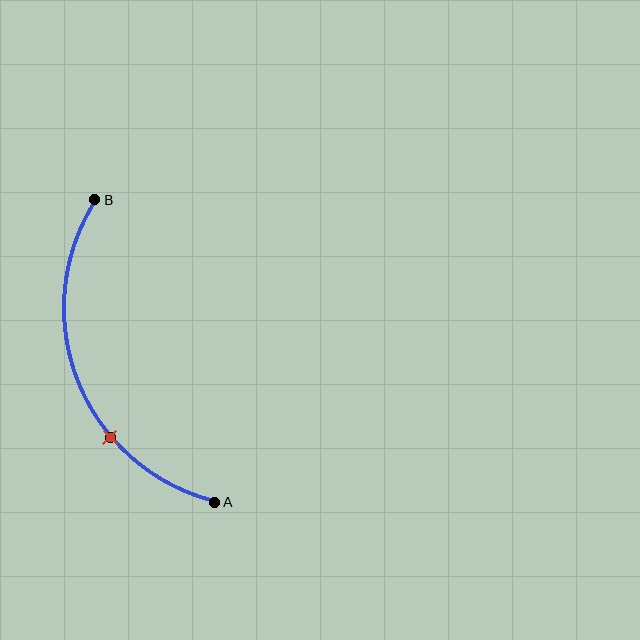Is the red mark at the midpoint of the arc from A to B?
No. The red mark lies on the arc but is closer to endpoint A. The arc midpoint would be at the point on the curve equidistant along the arc from both A and B.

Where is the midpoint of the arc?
The arc midpoint is the point on the curve farthest from the straight line joining A and B. It sits to the left of that line.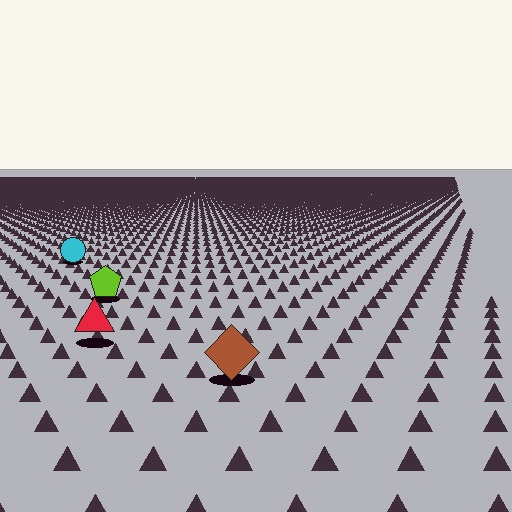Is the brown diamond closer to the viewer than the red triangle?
Yes. The brown diamond is closer — you can tell from the texture gradient: the ground texture is coarser near it.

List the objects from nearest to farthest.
From nearest to farthest: the brown diamond, the red triangle, the lime pentagon, the cyan circle.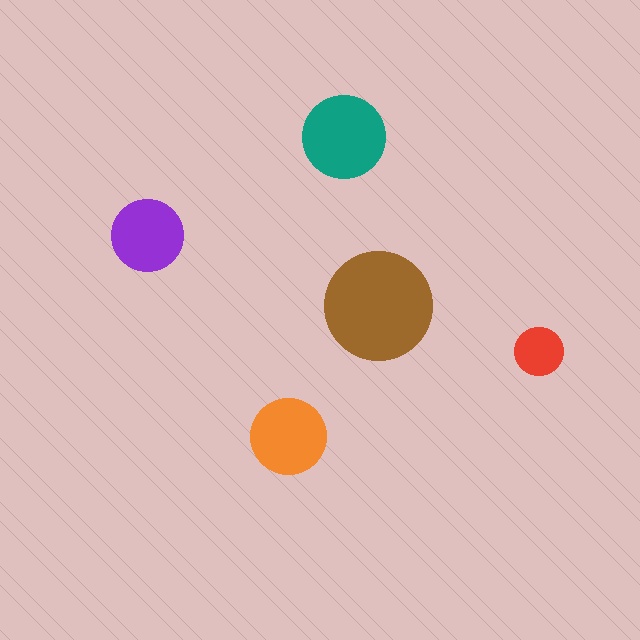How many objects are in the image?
There are 5 objects in the image.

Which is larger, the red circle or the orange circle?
The orange one.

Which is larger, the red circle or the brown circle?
The brown one.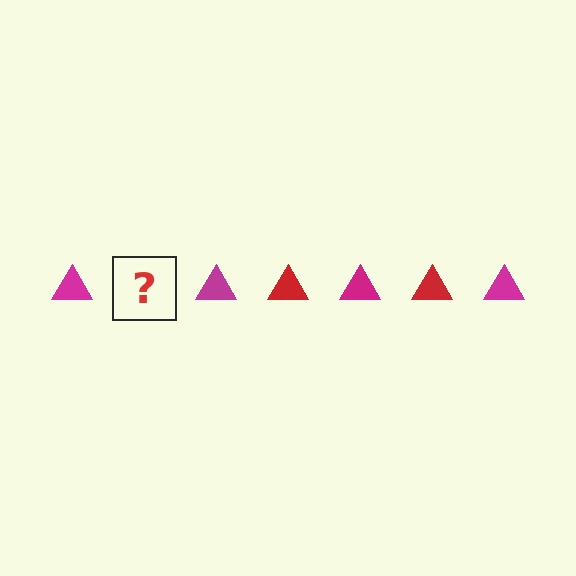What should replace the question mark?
The question mark should be replaced with a red triangle.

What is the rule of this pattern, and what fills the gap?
The rule is that the pattern cycles through magenta, red triangles. The gap should be filled with a red triangle.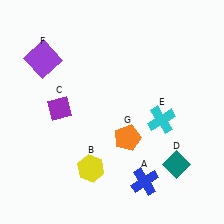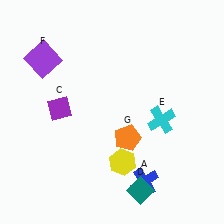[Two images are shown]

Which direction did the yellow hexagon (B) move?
The yellow hexagon (B) moved right.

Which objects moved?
The objects that moved are: the yellow hexagon (B), the teal diamond (D).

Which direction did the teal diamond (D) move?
The teal diamond (D) moved left.